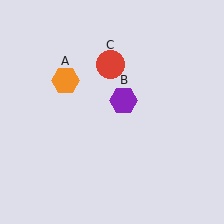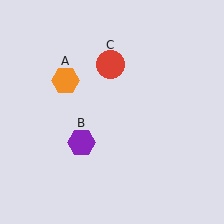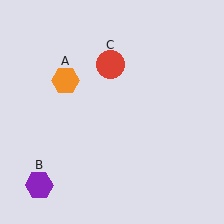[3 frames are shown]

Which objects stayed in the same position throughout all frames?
Orange hexagon (object A) and red circle (object C) remained stationary.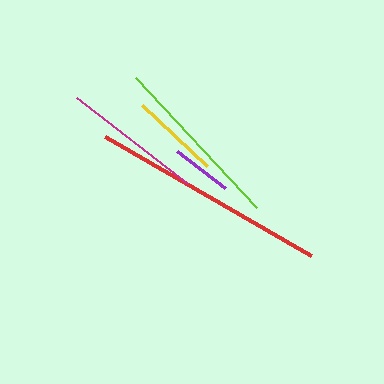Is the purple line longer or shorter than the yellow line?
The yellow line is longer than the purple line.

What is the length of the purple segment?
The purple segment is approximately 61 pixels long.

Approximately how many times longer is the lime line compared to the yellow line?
The lime line is approximately 2.0 times the length of the yellow line.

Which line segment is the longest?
The red line is the longest at approximately 238 pixels.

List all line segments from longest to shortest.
From longest to shortest: red, lime, magenta, yellow, purple.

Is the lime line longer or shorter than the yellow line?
The lime line is longer than the yellow line.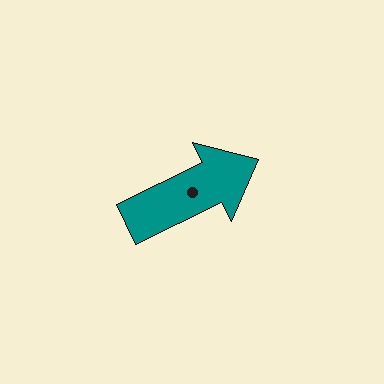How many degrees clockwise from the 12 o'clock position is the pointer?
Approximately 64 degrees.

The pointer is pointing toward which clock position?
Roughly 2 o'clock.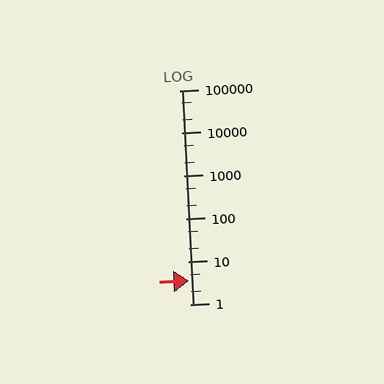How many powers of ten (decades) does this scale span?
The scale spans 5 decades, from 1 to 100000.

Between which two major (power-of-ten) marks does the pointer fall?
The pointer is between 1 and 10.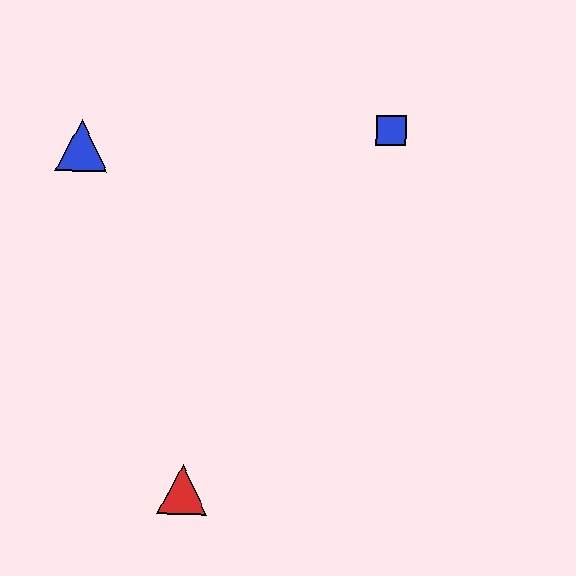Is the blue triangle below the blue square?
Yes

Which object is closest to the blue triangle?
The blue square is closest to the blue triangle.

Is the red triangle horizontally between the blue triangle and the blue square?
Yes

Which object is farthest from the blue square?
The red triangle is farthest from the blue square.